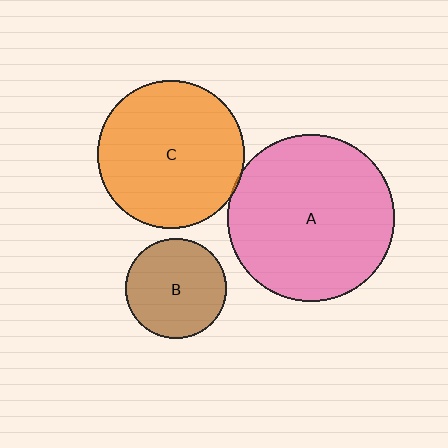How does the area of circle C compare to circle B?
Approximately 2.2 times.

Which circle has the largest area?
Circle A (pink).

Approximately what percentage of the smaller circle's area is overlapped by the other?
Approximately 5%.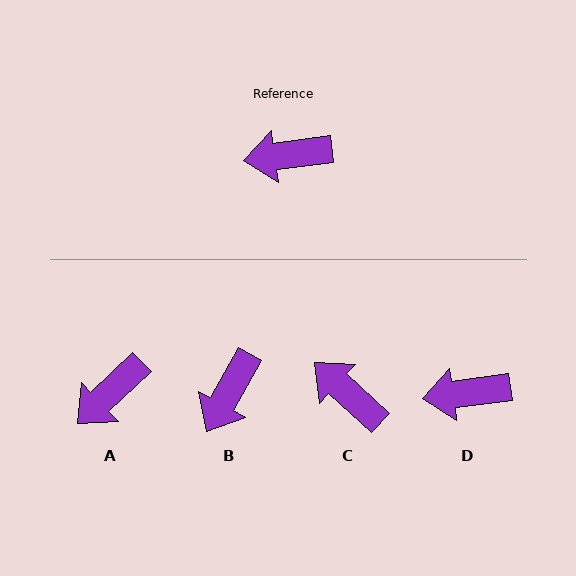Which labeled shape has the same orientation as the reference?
D.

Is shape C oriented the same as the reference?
No, it is off by about 50 degrees.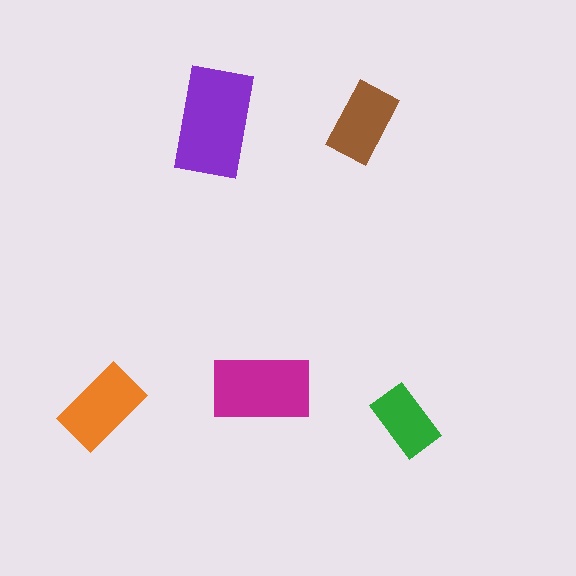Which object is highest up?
The purple rectangle is topmost.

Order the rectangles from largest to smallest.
the purple one, the magenta one, the orange one, the brown one, the green one.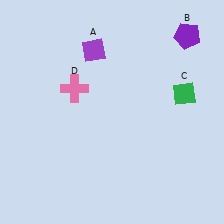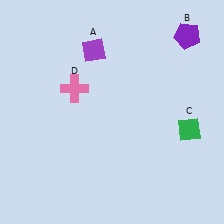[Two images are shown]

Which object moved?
The green diamond (C) moved down.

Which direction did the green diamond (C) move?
The green diamond (C) moved down.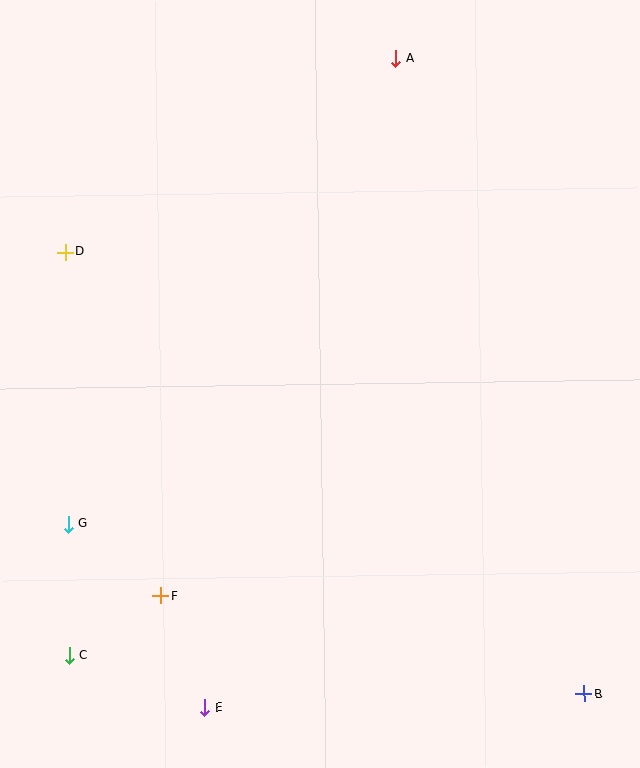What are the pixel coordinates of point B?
Point B is at (584, 694).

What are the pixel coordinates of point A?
Point A is at (396, 58).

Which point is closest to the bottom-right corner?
Point B is closest to the bottom-right corner.